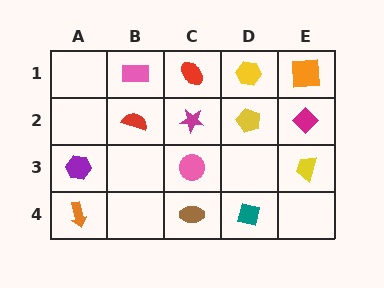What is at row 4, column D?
A teal square.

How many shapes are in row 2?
4 shapes.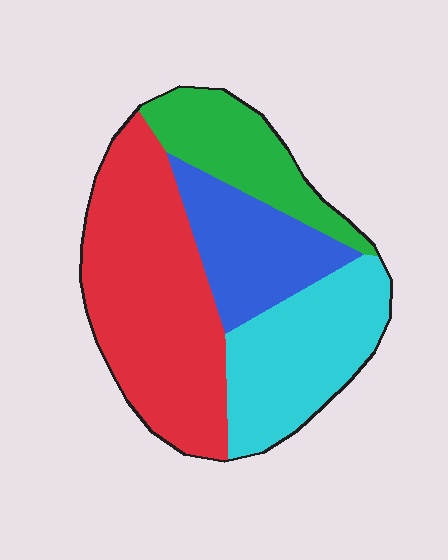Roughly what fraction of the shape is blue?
Blue covers about 20% of the shape.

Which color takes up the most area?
Red, at roughly 40%.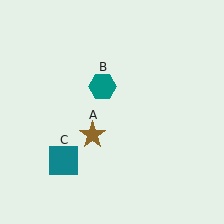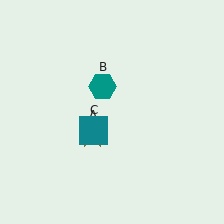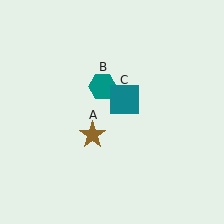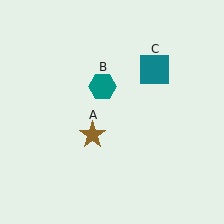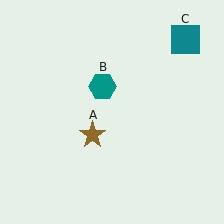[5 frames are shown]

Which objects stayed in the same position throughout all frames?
Brown star (object A) and teal hexagon (object B) remained stationary.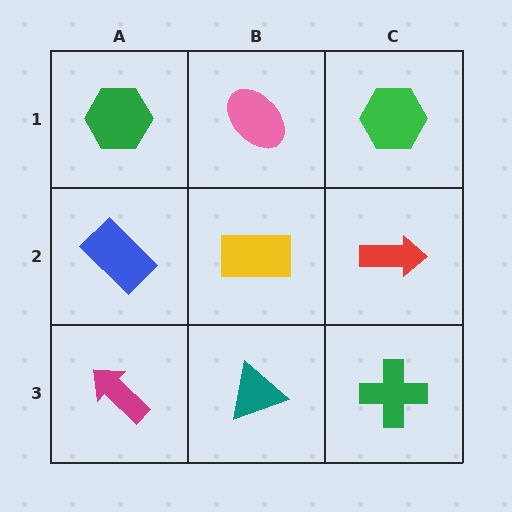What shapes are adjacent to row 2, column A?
A green hexagon (row 1, column A), a magenta arrow (row 3, column A), a yellow rectangle (row 2, column B).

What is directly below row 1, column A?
A blue rectangle.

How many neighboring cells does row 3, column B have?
3.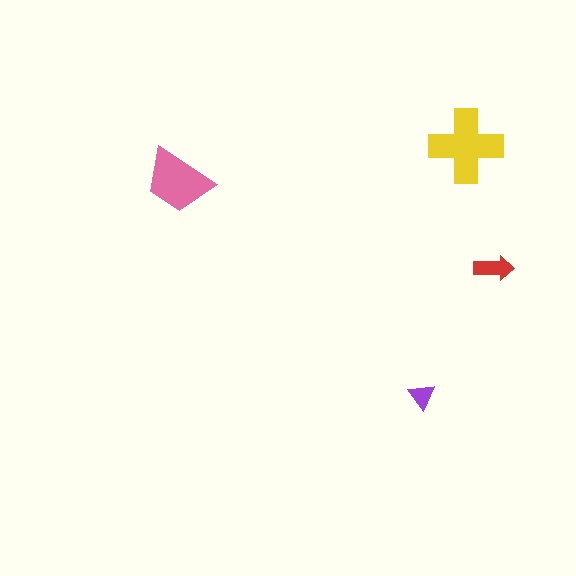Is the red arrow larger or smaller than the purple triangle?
Larger.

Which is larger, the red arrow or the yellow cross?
The yellow cross.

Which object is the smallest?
The purple triangle.